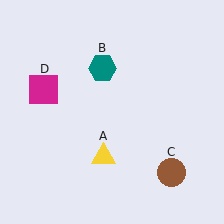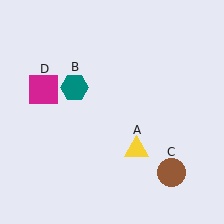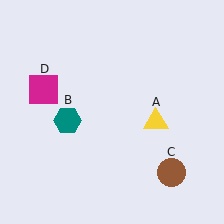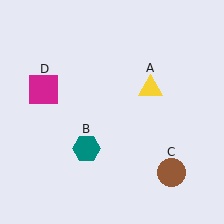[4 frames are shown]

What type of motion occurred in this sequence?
The yellow triangle (object A), teal hexagon (object B) rotated counterclockwise around the center of the scene.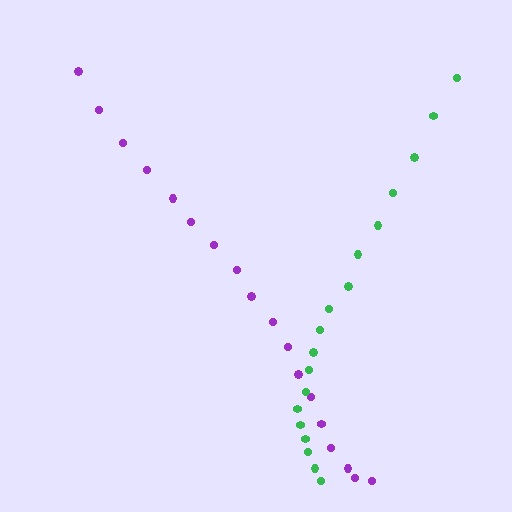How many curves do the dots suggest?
There are 2 distinct paths.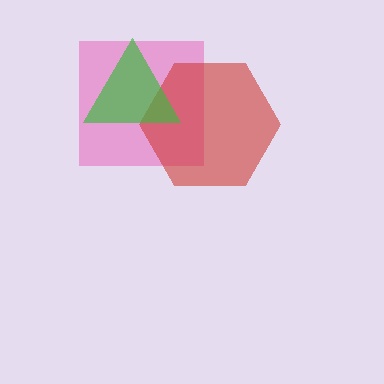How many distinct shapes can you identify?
There are 3 distinct shapes: a pink square, a red hexagon, a green triangle.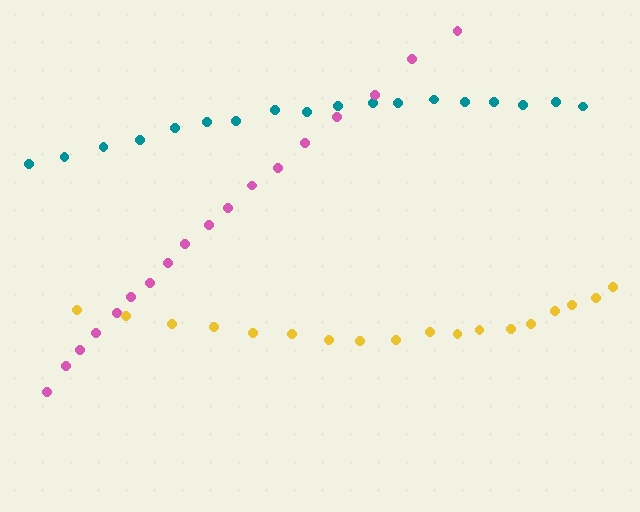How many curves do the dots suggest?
There are 3 distinct paths.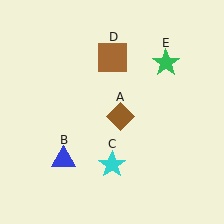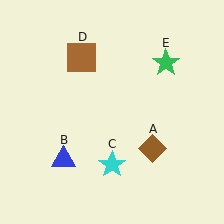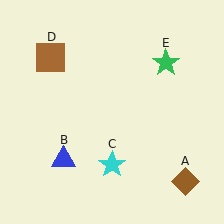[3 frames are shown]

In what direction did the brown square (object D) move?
The brown square (object D) moved left.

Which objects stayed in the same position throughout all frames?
Blue triangle (object B) and cyan star (object C) and green star (object E) remained stationary.